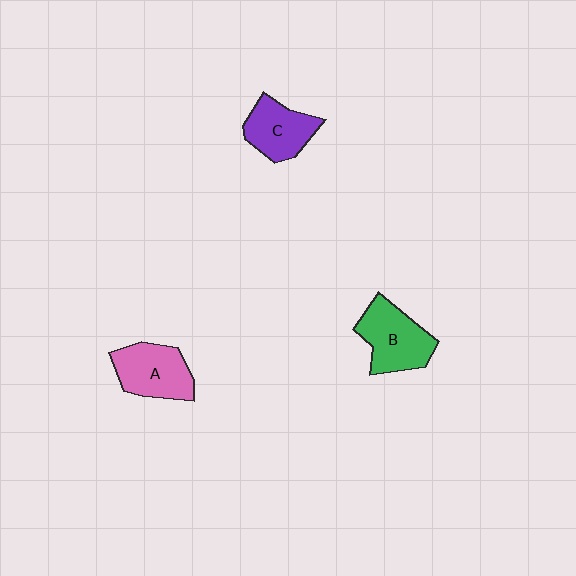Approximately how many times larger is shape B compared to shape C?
Approximately 1.2 times.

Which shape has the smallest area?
Shape C (purple).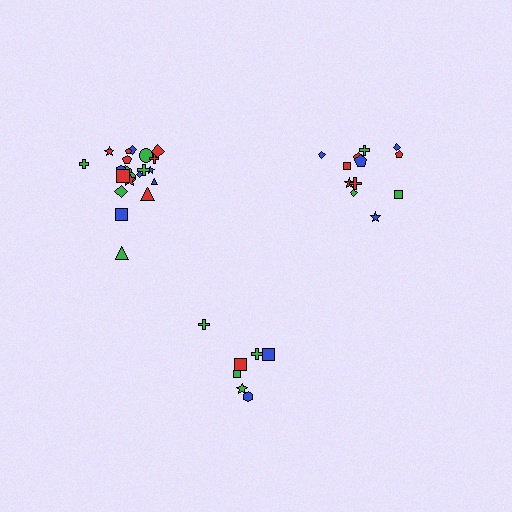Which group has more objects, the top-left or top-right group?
The top-left group.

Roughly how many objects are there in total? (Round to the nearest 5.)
Roughly 40 objects in total.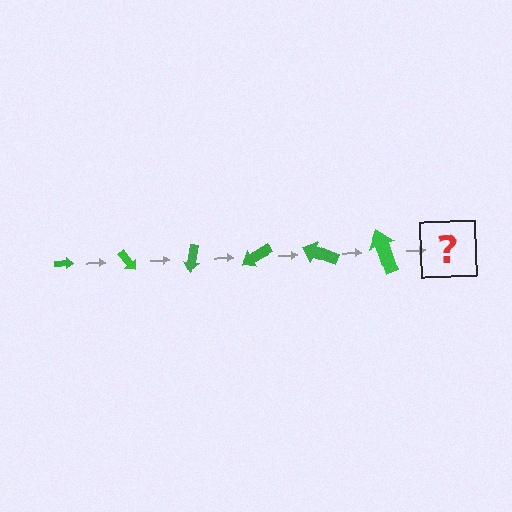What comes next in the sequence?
The next element should be an arrow, larger than the previous one and rotated 300 degrees from the start.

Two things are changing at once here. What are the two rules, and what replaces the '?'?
The two rules are that the arrow grows larger each step and it rotates 50 degrees each step. The '?' should be an arrow, larger than the previous one and rotated 300 degrees from the start.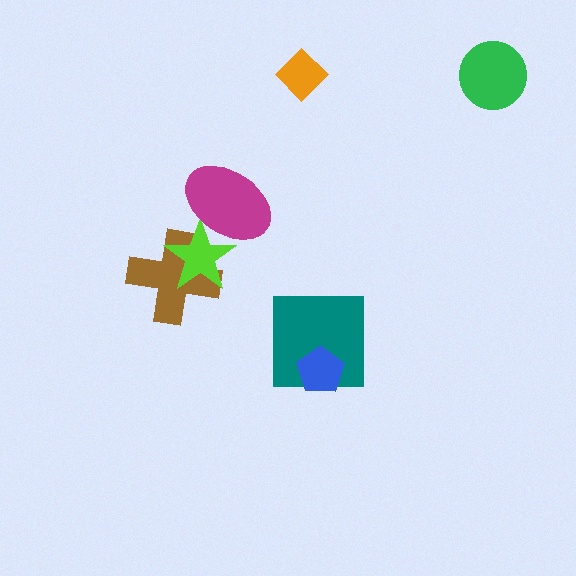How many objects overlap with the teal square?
1 object overlaps with the teal square.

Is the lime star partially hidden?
Yes, it is partially covered by another shape.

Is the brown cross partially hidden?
Yes, it is partially covered by another shape.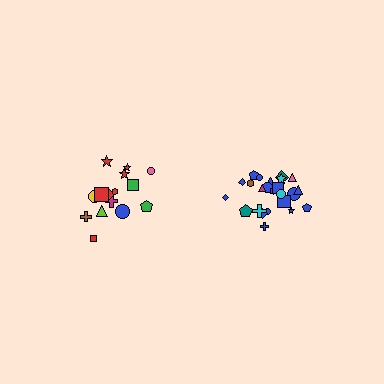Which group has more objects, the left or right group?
The right group.